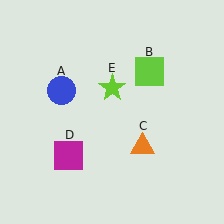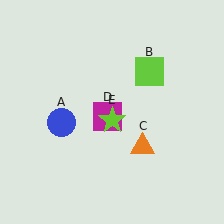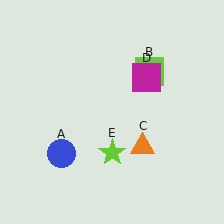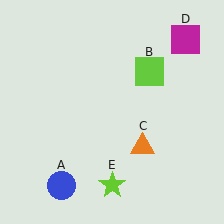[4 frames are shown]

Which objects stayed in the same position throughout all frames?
Lime square (object B) and orange triangle (object C) remained stationary.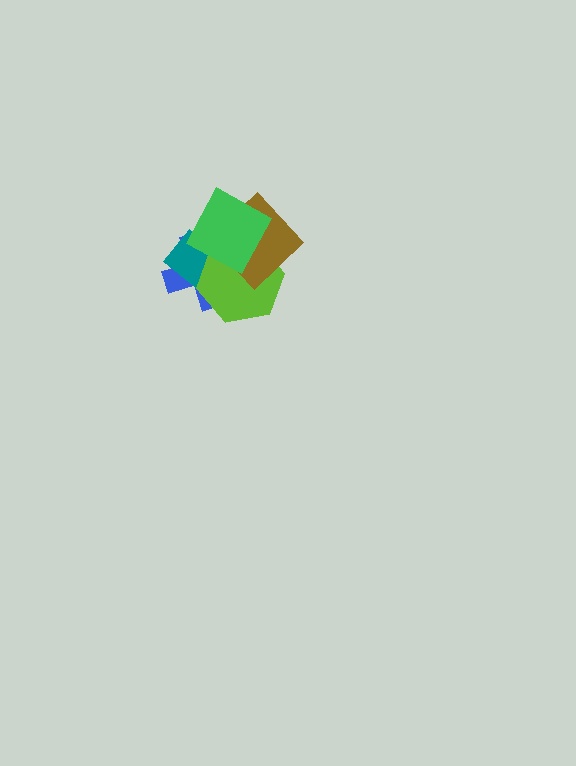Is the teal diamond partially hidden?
Yes, it is partially covered by another shape.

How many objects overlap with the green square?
4 objects overlap with the green square.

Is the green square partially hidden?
No, no other shape covers it.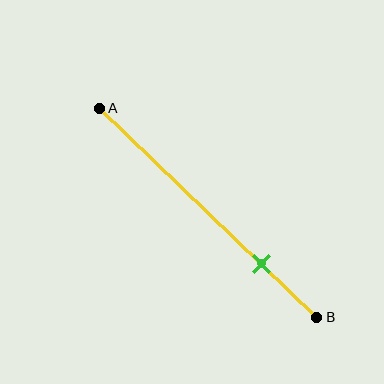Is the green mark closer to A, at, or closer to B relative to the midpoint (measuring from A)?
The green mark is closer to point B than the midpoint of segment AB.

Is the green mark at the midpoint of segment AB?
No, the mark is at about 75% from A, not at the 50% midpoint.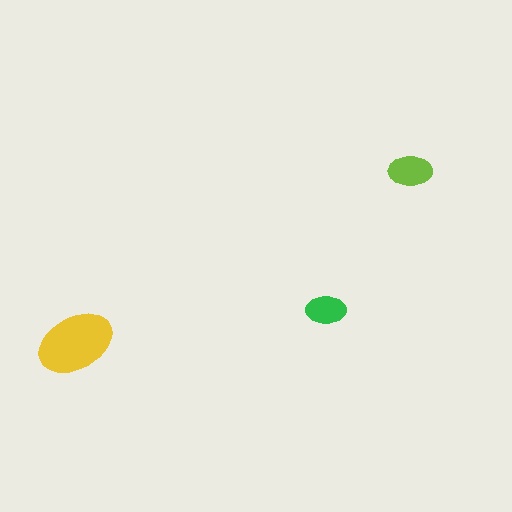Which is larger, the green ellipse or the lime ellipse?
The lime one.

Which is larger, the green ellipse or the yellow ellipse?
The yellow one.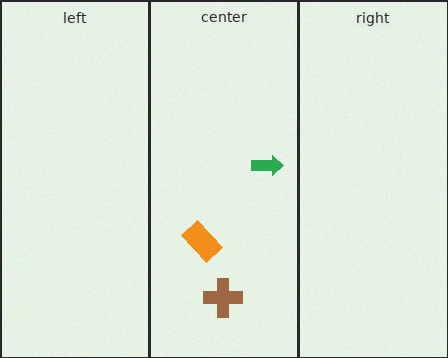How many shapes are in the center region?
3.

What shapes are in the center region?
The orange rectangle, the brown cross, the green arrow.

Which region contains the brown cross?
The center region.